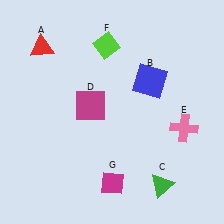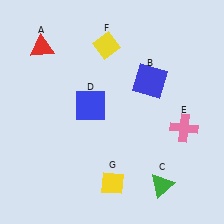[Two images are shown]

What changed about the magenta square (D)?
In Image 1, D is magenta. In Image 2, it changed to blue.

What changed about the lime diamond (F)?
In Image 1, F is lime. In Image 2, it changed to yellow.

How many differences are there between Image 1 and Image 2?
There are 3 differences between the two images.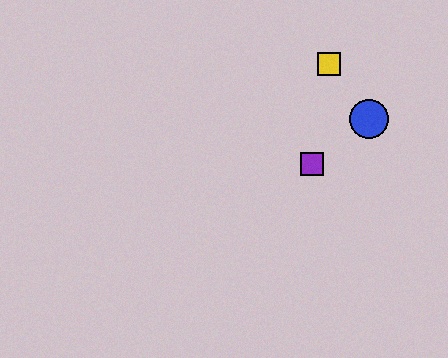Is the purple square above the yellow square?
No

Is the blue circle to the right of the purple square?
Yes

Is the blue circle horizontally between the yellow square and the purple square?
No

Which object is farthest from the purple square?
The yellow square is farthest from the purple square.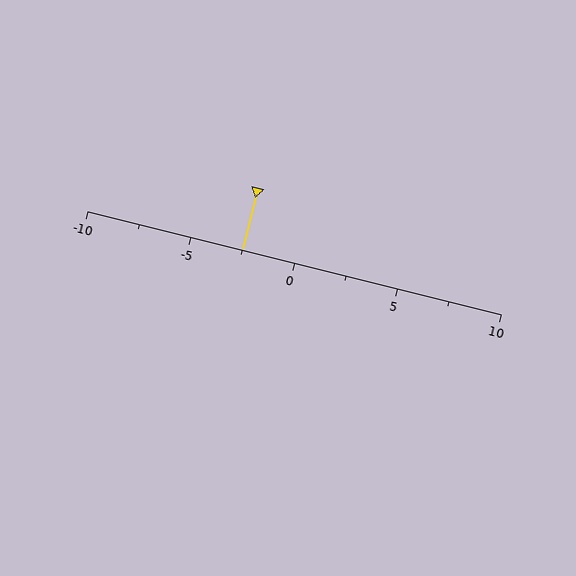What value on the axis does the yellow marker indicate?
The marker indicates approximately -2.5.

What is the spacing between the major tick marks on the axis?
The major ticks are spaced 5 apart.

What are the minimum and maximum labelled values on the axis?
The axis runs from -10 to 10.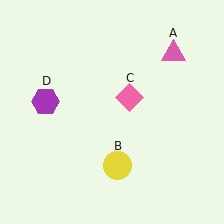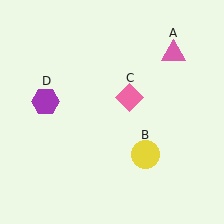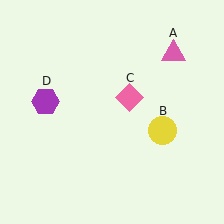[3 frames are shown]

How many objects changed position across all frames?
1 object changed position: yellow circle (object B).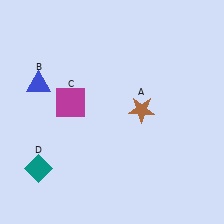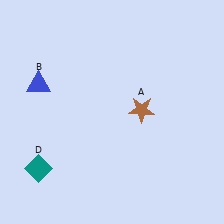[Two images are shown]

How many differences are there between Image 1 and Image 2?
There is 1 difference between the two images.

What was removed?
The magenta square (C) was removed in Image 2.